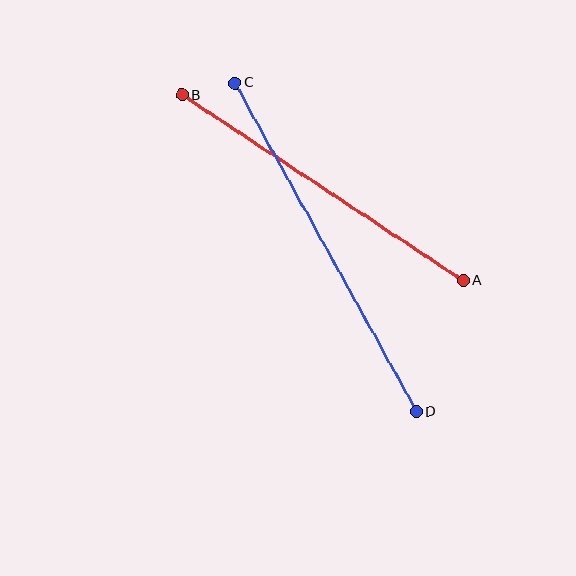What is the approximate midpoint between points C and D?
The midpoint is at approximately (326, 247) pixels.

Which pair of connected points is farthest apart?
Points C and D are farthest apart.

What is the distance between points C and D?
The distance is approximately 376 pixels.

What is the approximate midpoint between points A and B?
The midpoint is at approximately (322, 188) pixels.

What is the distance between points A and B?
The distance is approximately 337 pixels.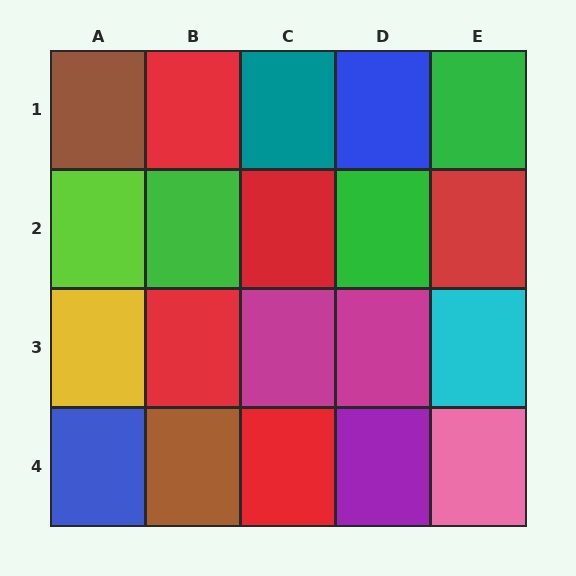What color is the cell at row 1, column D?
Blue.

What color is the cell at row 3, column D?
Magenta.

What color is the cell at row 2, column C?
Red.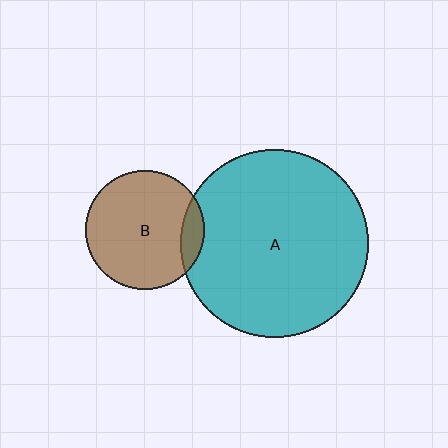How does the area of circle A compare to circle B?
Approximately 2.5 times.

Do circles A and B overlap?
Yes.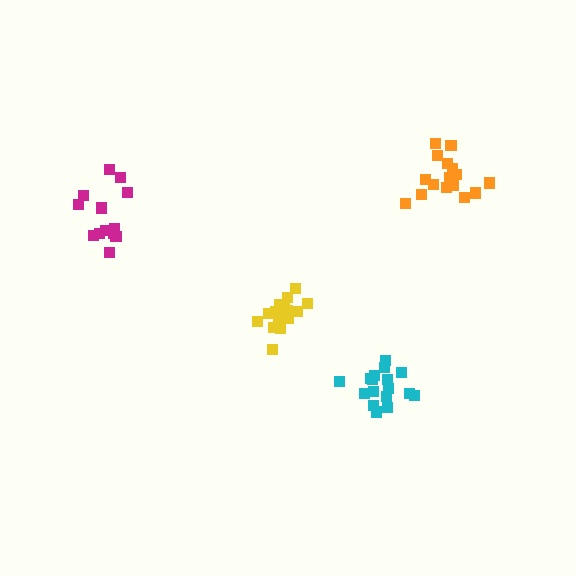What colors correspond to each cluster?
The clusters are colored: magenta, cyan, orange, yellow.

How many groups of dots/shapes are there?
There are 4 groups.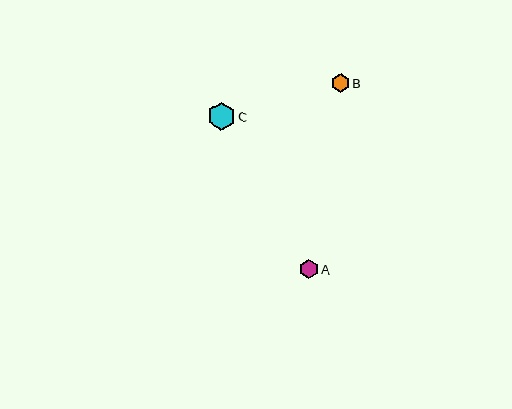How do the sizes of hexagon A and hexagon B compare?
Hexagon A and hexagon B are approximately the same size.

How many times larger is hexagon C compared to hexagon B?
Hexagon C is approximately 1.5 times the size of hexagon B.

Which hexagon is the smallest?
Hexagon B is the smallest with a size of approximately 18 pixels.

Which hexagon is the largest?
Hexagon C is the largest with a size of approximately 28 pixels.